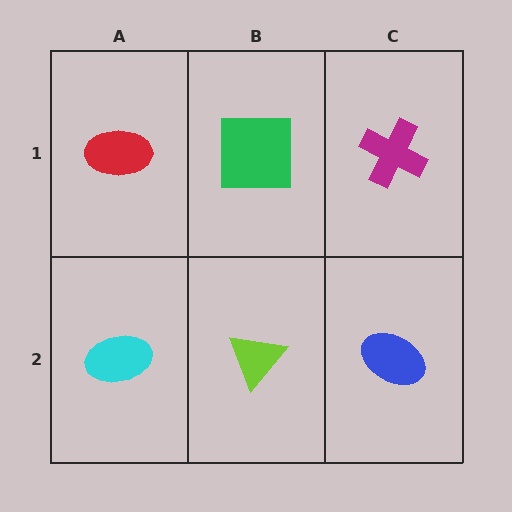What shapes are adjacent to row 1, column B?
A lime triangle (row 2, column B), a red ellipse (row 1, column A), a magenta cross (row 1, column C).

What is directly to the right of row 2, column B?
A blue ellipse.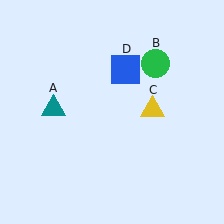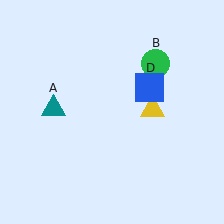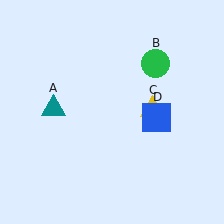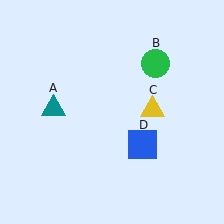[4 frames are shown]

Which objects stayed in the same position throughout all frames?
Teal triangle (object A) and green circle (object B) and yellow triangle (object C) remained stationary.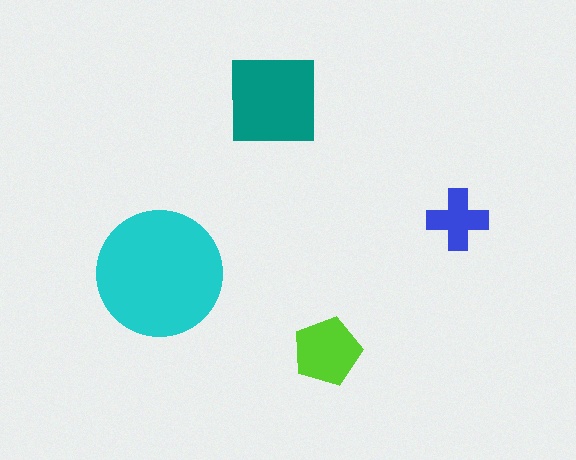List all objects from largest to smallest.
The cyan circle, the teal square, the lime pentagon, the blue cross.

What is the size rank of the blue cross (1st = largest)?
4th.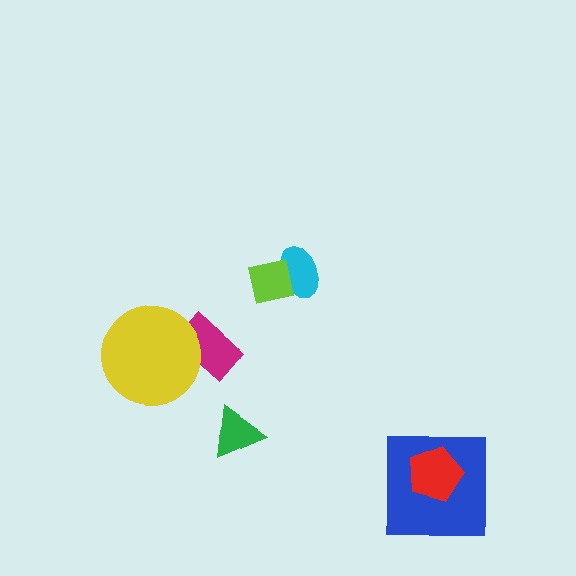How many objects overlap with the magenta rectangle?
1 object overlaps with the magenta rectangle.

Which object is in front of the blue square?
The red pentagon is in front of the blue square.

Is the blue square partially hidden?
Yes, it is partially covered by another shape.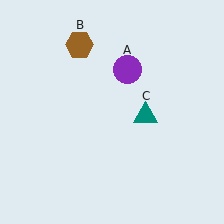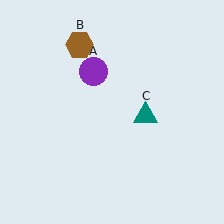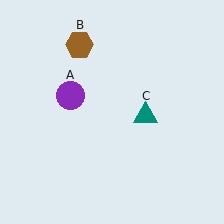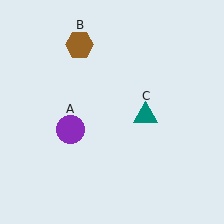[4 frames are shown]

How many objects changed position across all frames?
1 object changed position: purple circle (object A).